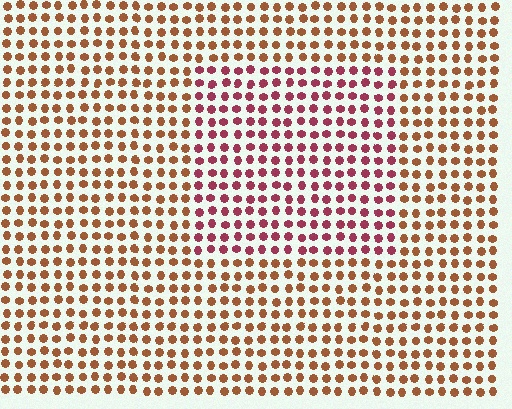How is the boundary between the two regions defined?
The boundary is defined purely by a slight shift in hue (about 40 degrees). Spacing, size, and orientation are identical on both sides.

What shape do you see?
I see a rectangle.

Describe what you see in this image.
The image is filled with small brown elements in a uniform arrangement. A rectangle-shaped region is visible where the elements are tinted to a slightly different hue, forming a subtle color boundary.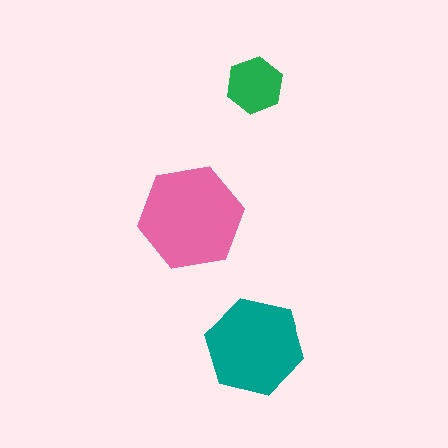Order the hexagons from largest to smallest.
the pink one, the teal one, the green one.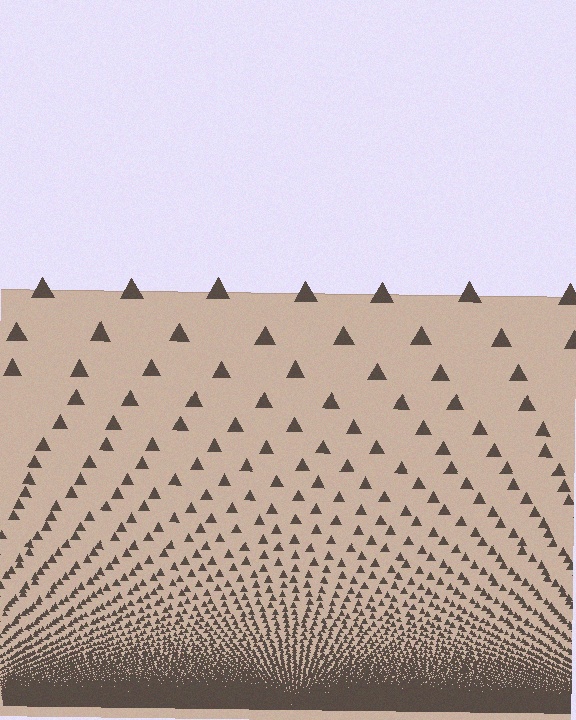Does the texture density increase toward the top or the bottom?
Density increases toward the bottom.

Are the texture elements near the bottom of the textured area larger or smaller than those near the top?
Smaller. The gradient is inverted — elements near the bottom are smaller and denser.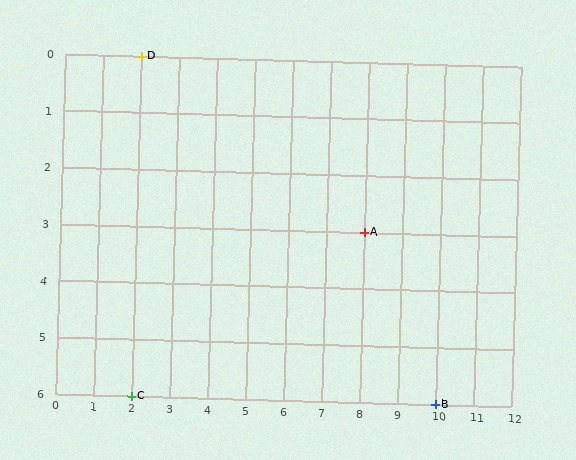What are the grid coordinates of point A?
Point A is at grid coordinates (8, 3).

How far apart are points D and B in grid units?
Points D and B are 8 columns and 6 rows apart (about 10.0 grid units diagonally).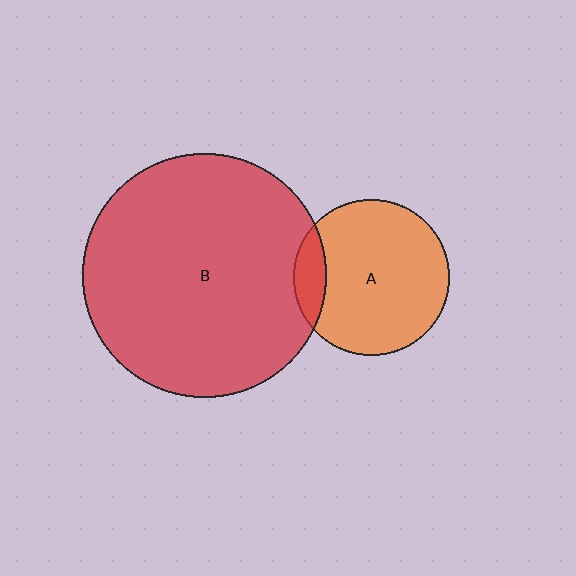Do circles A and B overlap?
Yes.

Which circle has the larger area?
Circle B (red).